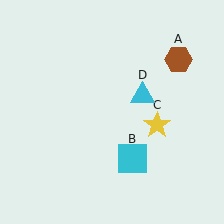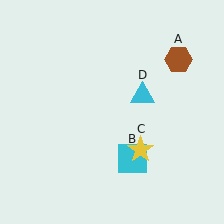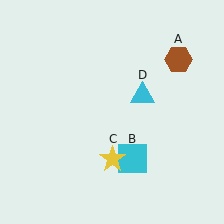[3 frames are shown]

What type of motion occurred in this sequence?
The yellow star (object C) rotated clockwise around the center of the scene.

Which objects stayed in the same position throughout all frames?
Brown hexagon (object A) and cyan square (object B) and cyan triangle (object D) remained stationary.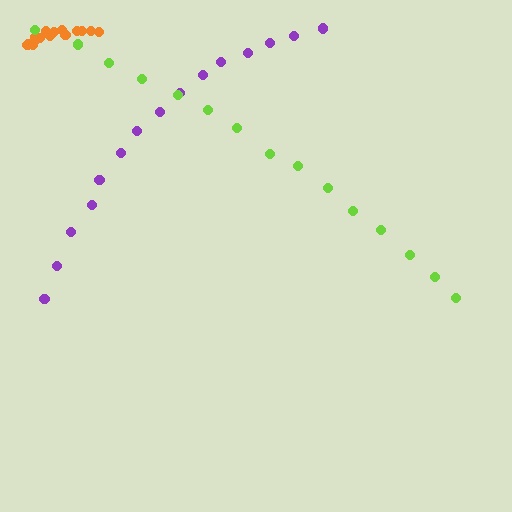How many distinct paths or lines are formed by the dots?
There are 3 distinct paths.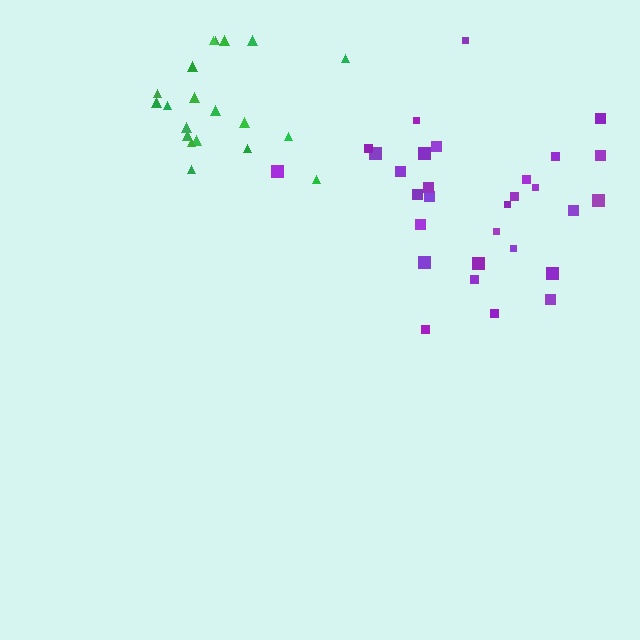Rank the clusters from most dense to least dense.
green, purple.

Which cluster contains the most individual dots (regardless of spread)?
Purple (30).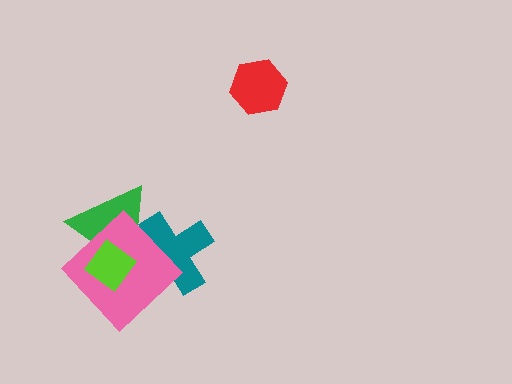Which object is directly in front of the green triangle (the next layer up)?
The pink diamond is directly in front of the green triangle.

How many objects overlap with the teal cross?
2 objects overlap with the teal cross.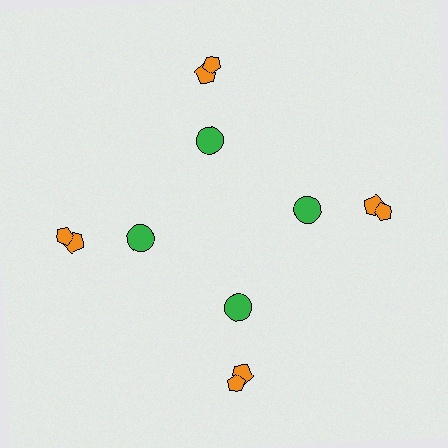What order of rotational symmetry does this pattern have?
This pattern has 4-fold rotational symmetry.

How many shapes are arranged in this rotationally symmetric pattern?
There are 12 shapes, arranged in 4 groups of 3.